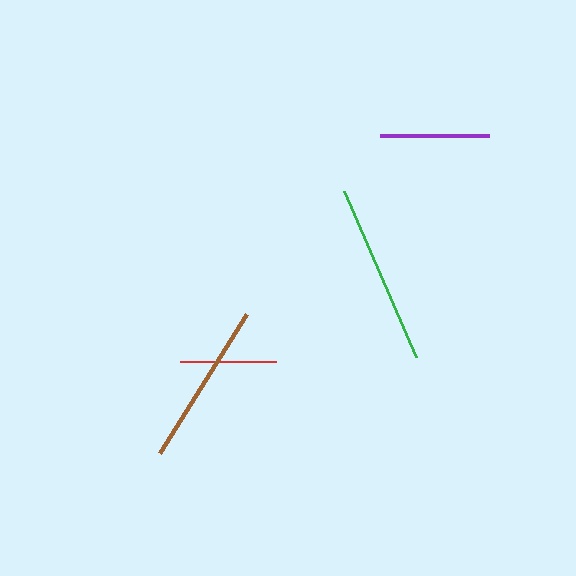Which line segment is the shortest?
The red line is the shortest at approximately 96 pixels.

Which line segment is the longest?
The green line is the longest at approximately 181 pixels.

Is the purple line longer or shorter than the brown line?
The brown line is longer than the purple line.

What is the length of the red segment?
The red segment is approximately 96 pixels long.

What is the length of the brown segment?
The brown segment is approximately 164 pixels long.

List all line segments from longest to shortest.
From longest to shortest: green, brown, purple, red.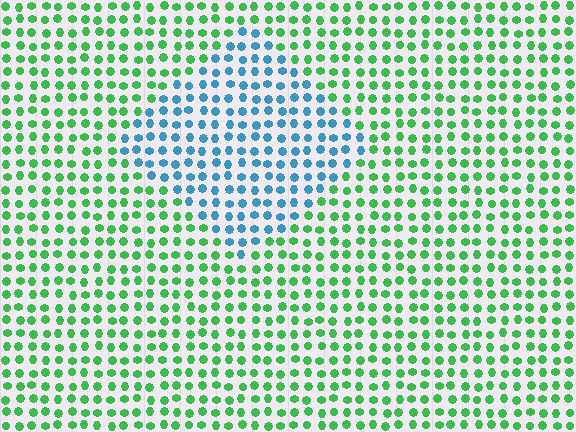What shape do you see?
I see a diamond.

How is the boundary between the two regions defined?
The boundary is defined purely by a slight shift in hue (about 69 degrees). Spacing, size, and orientation are identical on both sides.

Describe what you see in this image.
The image is filled with small green elements in a uniform arrangement. A diamond-shaped region is visible where the elements are tinted to a slightly different hue, forming a subtle color boundary.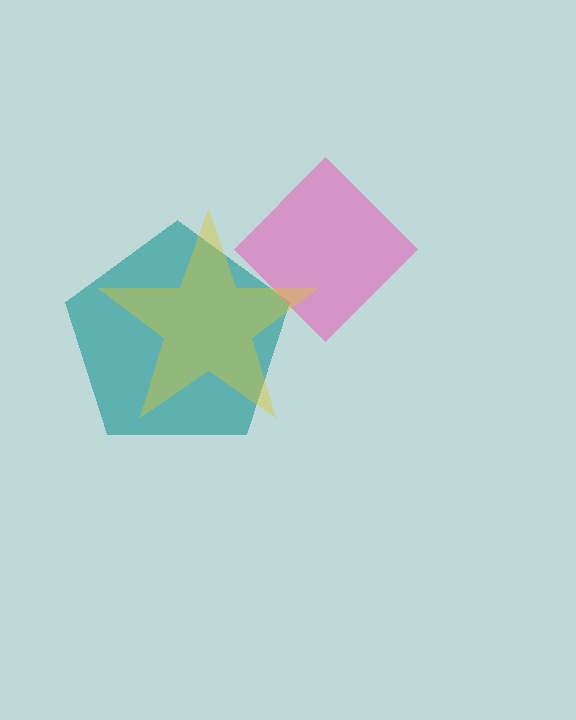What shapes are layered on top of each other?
The layered shapes are: a teal pentagon, a pink diamond, a yellow star.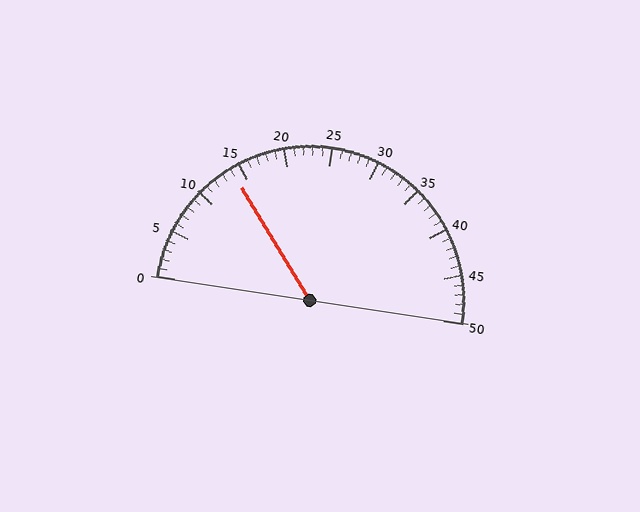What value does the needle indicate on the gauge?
The needle indicates approximately 14.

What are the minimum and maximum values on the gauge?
The gauge ranges from 0 to 50.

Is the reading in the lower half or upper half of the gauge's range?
The reading is in the lower half of the range (0 to 50).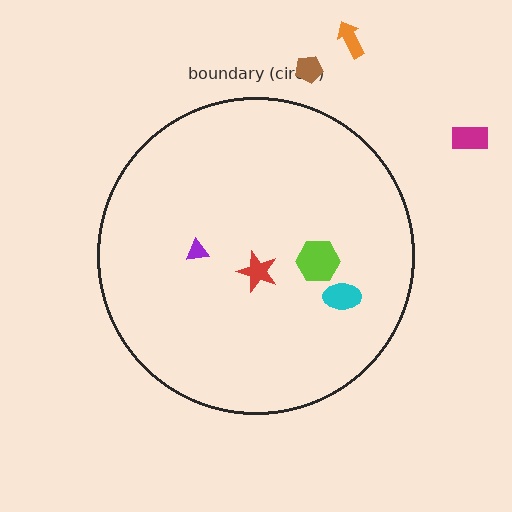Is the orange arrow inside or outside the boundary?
Outside.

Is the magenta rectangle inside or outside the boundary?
Outside.